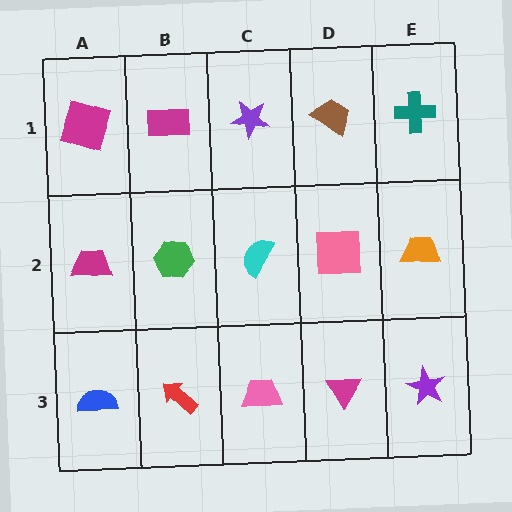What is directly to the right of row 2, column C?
A pink square.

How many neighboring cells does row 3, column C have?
3.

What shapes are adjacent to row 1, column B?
A green hexagon (row 2, column B), a magenta square (row 1, column A), a purple star (row 1, column C).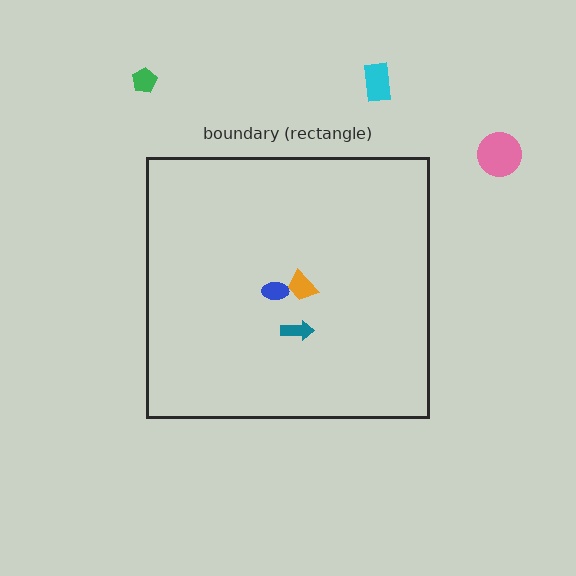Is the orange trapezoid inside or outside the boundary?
Inside.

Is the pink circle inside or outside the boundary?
Outside.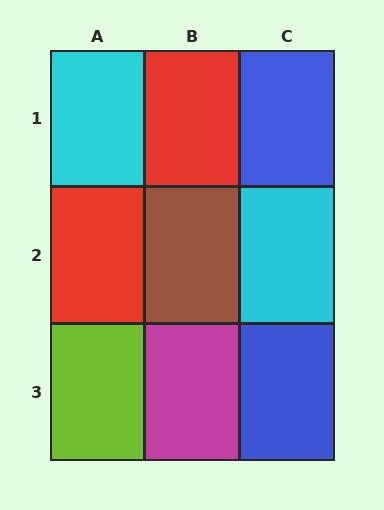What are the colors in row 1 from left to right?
Cyan, red, blue.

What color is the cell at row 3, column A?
Lime.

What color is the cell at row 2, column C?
Cyan.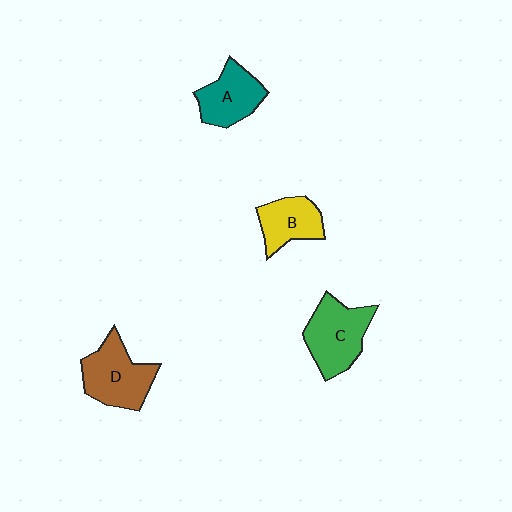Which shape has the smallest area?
Shape B (yellow).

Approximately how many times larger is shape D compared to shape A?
Approximately 1.3 times.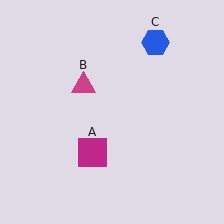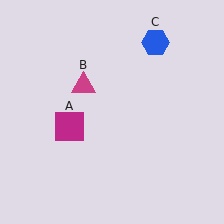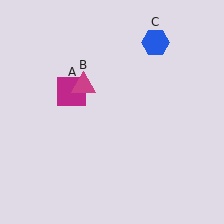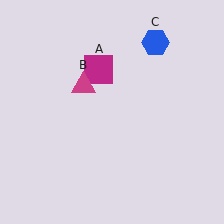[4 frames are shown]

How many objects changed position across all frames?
1 object changed position: magenta square (object A).